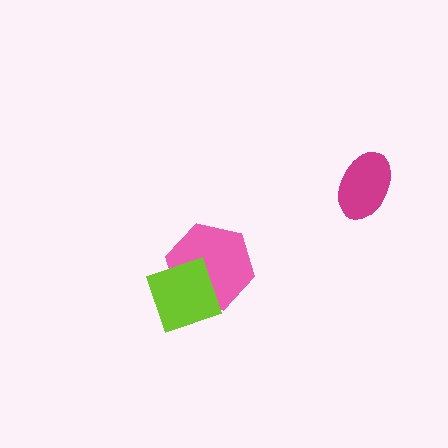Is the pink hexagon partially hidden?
Yes, it is partially covered by another shape.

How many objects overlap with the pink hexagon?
1 object overlaps with the pink hexagon.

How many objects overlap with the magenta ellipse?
0 objects overlap with the magenta ellipse.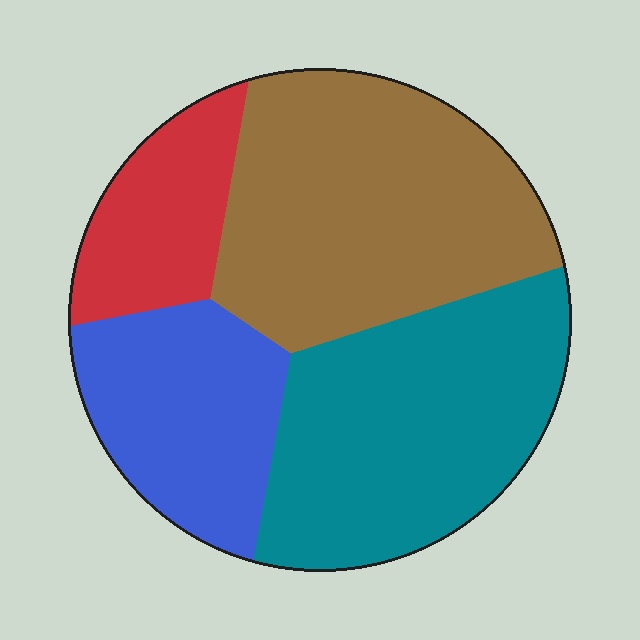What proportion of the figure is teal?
Teal takes up between a sixth and a third of the figure.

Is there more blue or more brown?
Brown.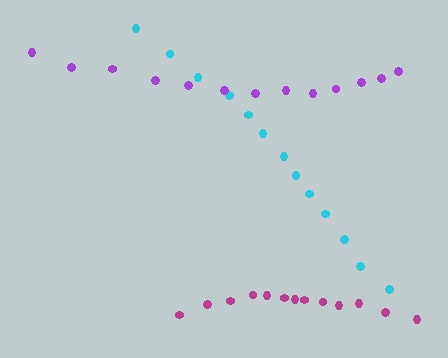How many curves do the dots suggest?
There are 3 distinct paths.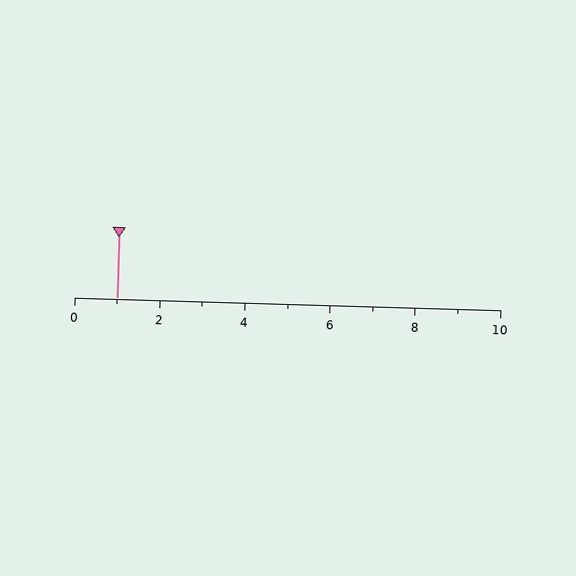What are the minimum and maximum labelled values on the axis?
The axis runs from 0 to 10.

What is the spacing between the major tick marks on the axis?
The major ticks are spaced 2 apart.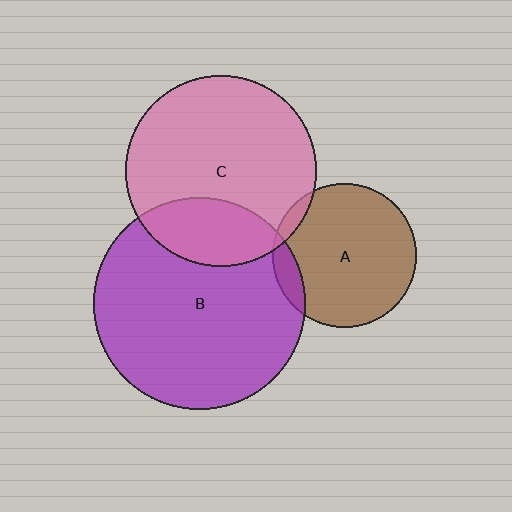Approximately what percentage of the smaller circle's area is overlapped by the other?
Approximately 5%.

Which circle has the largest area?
Circle B (purple).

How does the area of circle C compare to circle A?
Approximately 1.8 times.